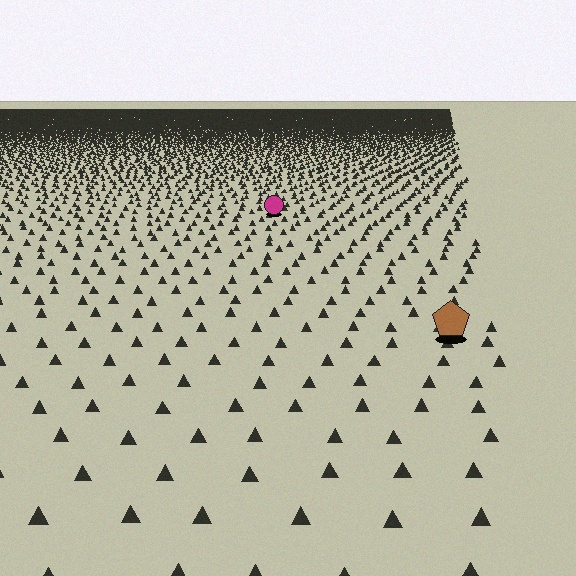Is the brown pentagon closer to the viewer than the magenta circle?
Yes. The brown pentagon is closer — you can tell from the texture gradient: the ground texture is coarser near it.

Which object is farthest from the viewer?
The magenta circle is farthest from the viewer. It appears smaller and the ground texture around it is denser.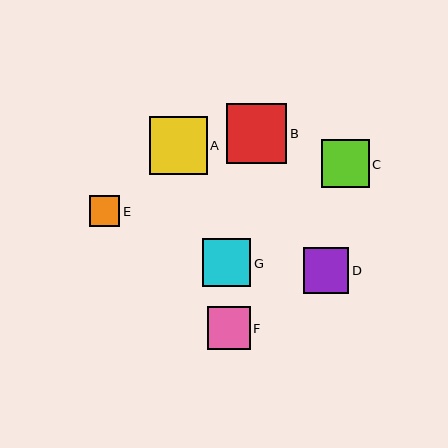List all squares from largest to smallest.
From largest to smallest: B, A, G, C, D, F, E.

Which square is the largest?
Square B is the largest with a size of approximately 60 pixels.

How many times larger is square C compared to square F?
Square C is approximately 1.1 times the size of square F.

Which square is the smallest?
Square E is the smallest with a size of approximately 30 pixels.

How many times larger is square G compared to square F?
Square G is approximately 1.1 times the size of square F.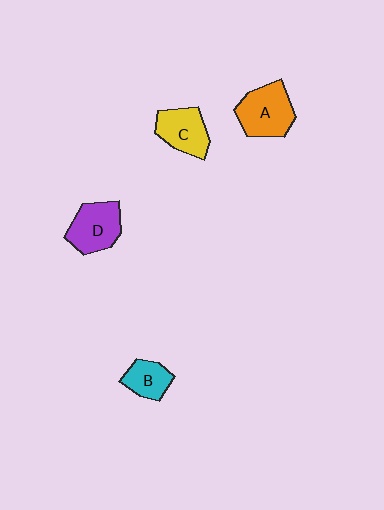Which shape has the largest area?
Shape A (orange).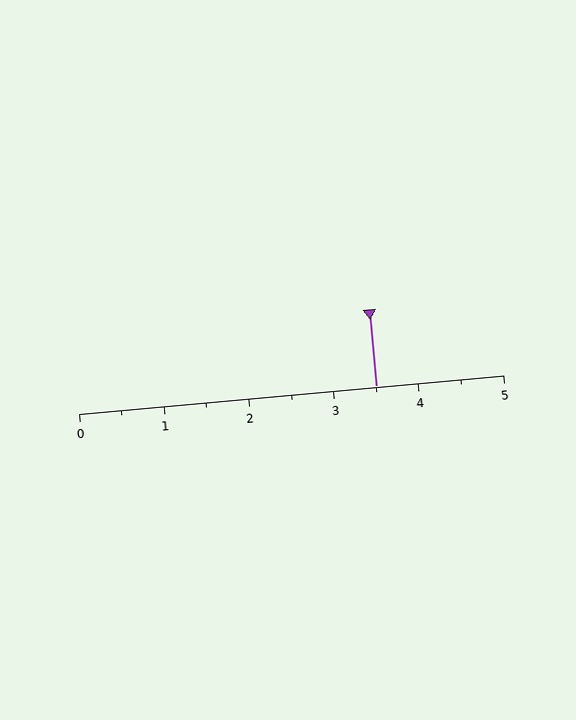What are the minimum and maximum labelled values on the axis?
The axis runs from 0 to 5.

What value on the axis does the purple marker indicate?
The marker indicates approximately 3.5.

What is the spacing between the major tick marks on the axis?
The major ticks are spaced 1 apart.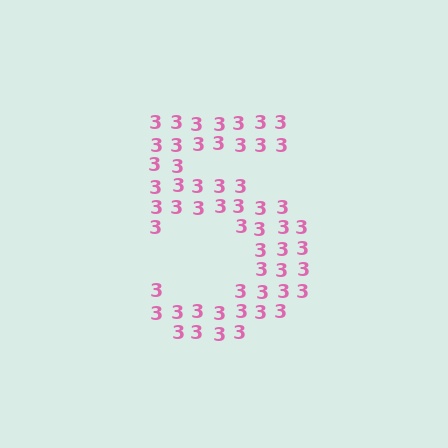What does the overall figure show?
The overall figure shows the digit 5.